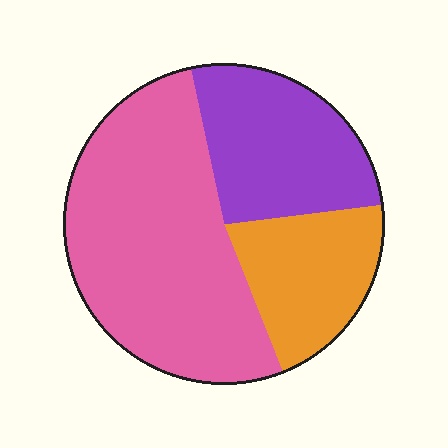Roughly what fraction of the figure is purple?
Purple takes up between a quarter and a half of the figure.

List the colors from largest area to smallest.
From largest to smallest: pink, purple, orange.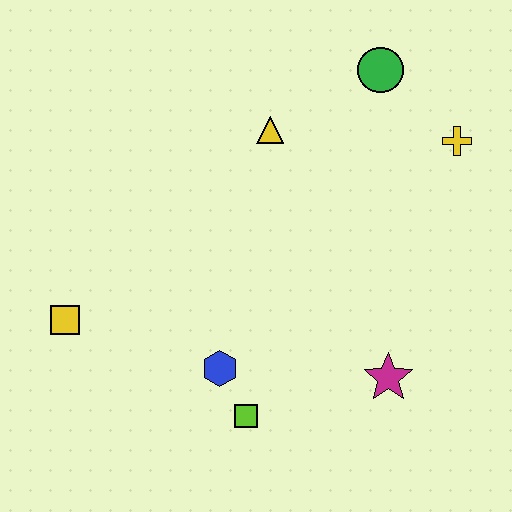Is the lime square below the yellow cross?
Yes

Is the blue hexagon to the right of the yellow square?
Yes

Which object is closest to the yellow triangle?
The green circle is closest to the yellow triangle.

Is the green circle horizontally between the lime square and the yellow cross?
Yes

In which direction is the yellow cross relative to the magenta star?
The yellow cross is above the magenta star.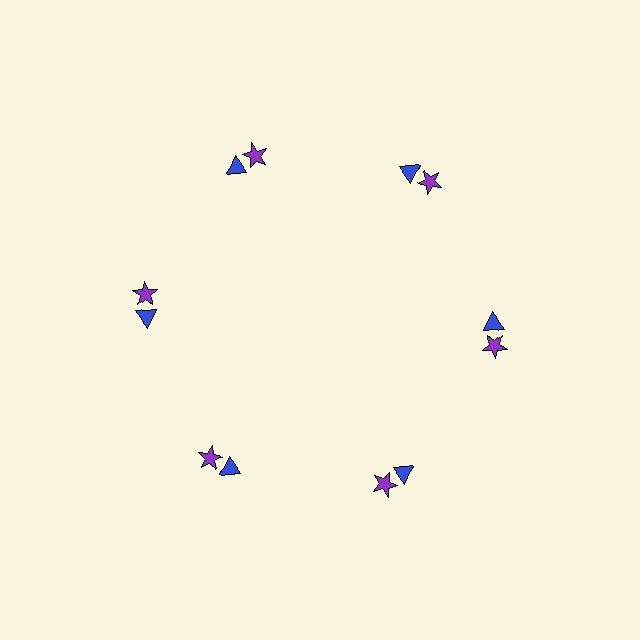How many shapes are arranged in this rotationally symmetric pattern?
There are 12 shapes, arranged in 6 groups of 2.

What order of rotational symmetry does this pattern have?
This pattern has 6-fold rotational symmetry.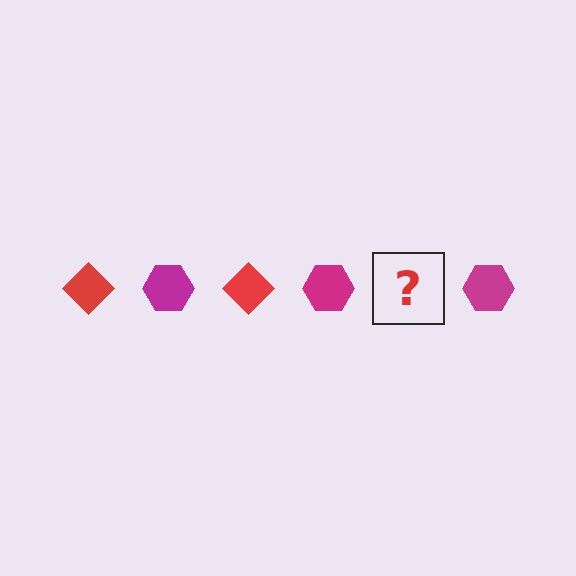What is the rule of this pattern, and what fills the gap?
The rule is that the pattern alternates between red diamond and magenta hexagon. The gap should be filled with a red diamond.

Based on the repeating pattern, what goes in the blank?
The blank should be a red diamond.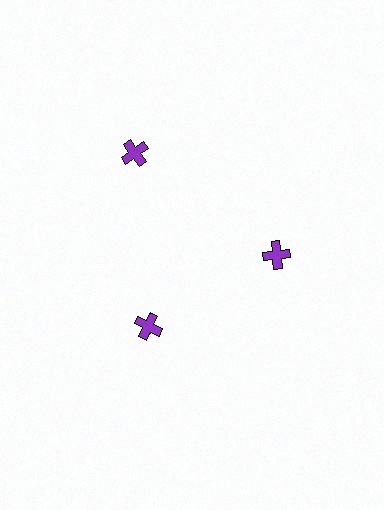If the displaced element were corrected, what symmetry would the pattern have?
It would have 3-fold rotational symmetry — the pattern would map onto itself every 120 degrees.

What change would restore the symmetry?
The symmetry would be restored by moving it inward, back onto the ring so that all 3 crosses sit at equal angles and equal distance from the center.